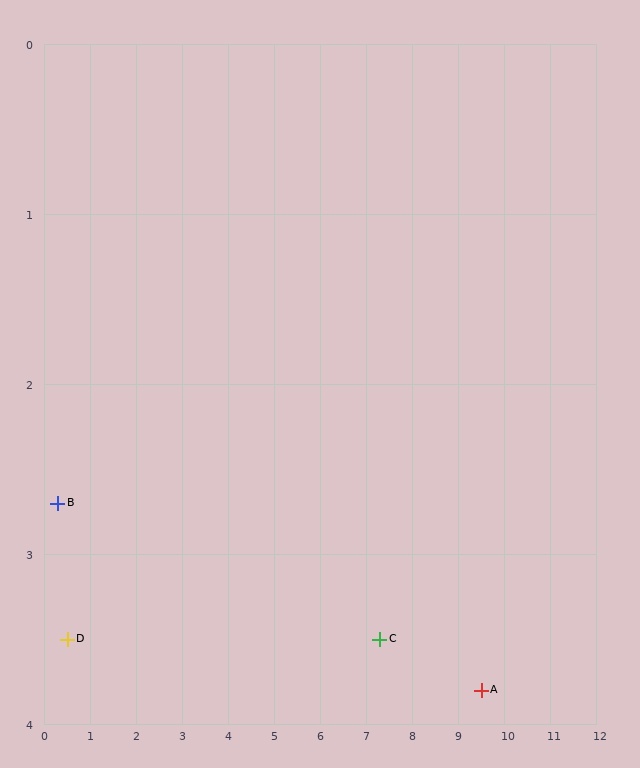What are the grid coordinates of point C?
Point C is at approximately (7.3, 3.5).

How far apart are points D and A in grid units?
Points D and A are about 9.0 grid units apart.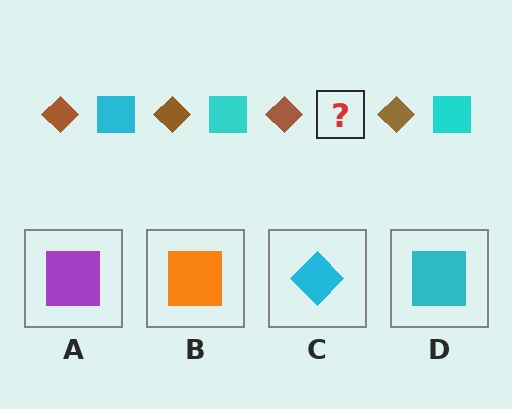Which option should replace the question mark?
Option D.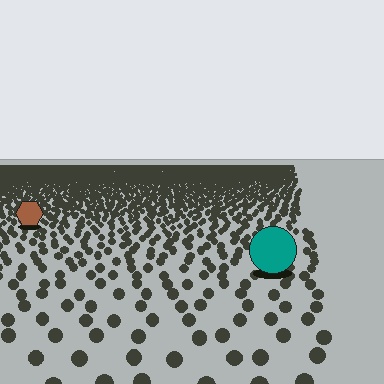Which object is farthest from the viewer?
The brown hexagon is farthest from the viewer. It appears smaller and the ground texture around it is denser.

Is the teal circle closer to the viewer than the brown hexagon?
Yes. The teal circle is closer — you can tell from the texture gradient: the ground texture is coarser near it.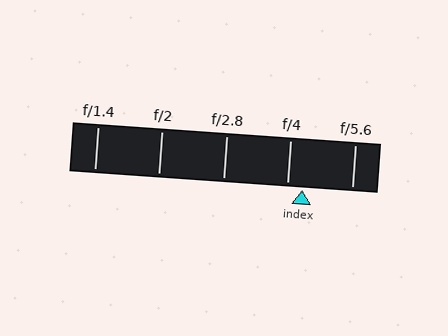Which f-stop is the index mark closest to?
The index mark is closest to f/4.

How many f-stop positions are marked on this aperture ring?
There are 5 f-stop positions marked.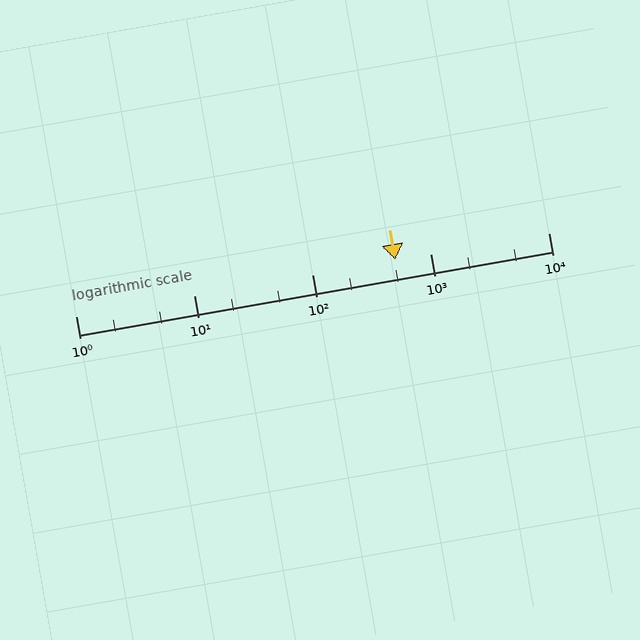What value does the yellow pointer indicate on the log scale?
The pointer indicates approximately 510.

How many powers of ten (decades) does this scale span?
The scale spans 4 decades, from 1 to 10000.